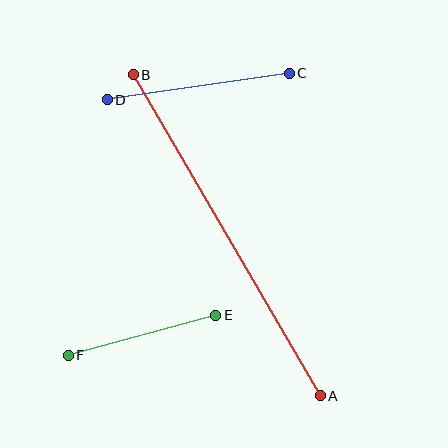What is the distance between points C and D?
The distance is approximately 184 pixels.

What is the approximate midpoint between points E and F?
The midpoint is at approximately (142, 335) pixels.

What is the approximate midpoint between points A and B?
The midpoint is at approximately (227, 235) pixels.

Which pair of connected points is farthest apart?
Points A and B are farthest apart.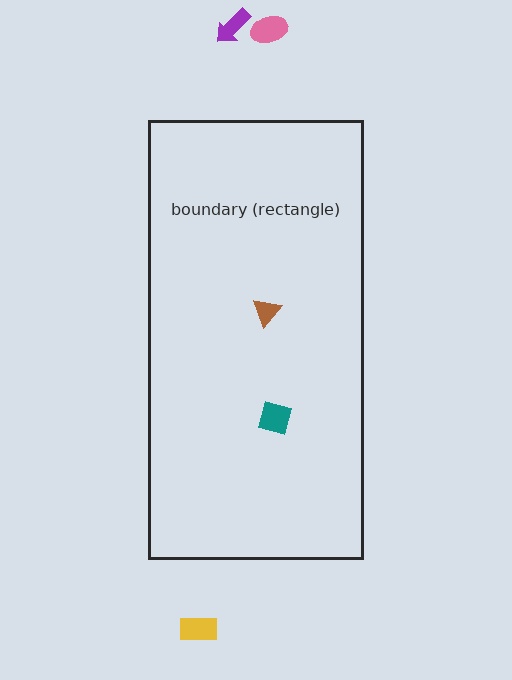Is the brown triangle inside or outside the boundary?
Inside.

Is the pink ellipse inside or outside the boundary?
Outside.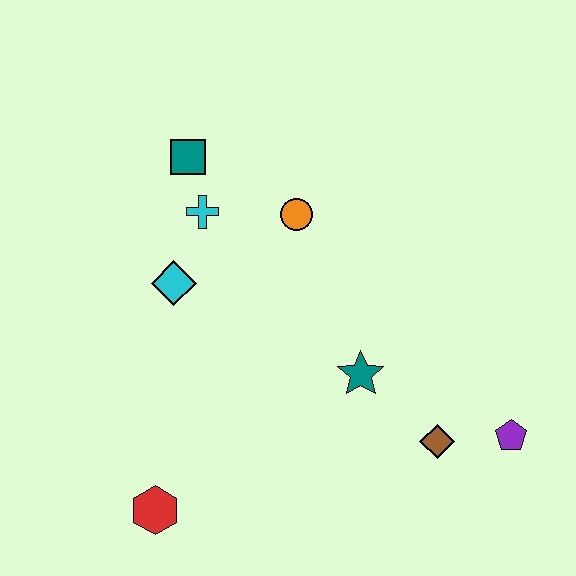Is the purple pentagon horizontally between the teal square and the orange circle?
No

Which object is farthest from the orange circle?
The red hexagon is farthest from the orange circle.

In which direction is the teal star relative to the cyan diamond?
The teal star is to the right of the cyan diamond.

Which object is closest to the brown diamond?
The purple pentagon is closest to the brown diamond.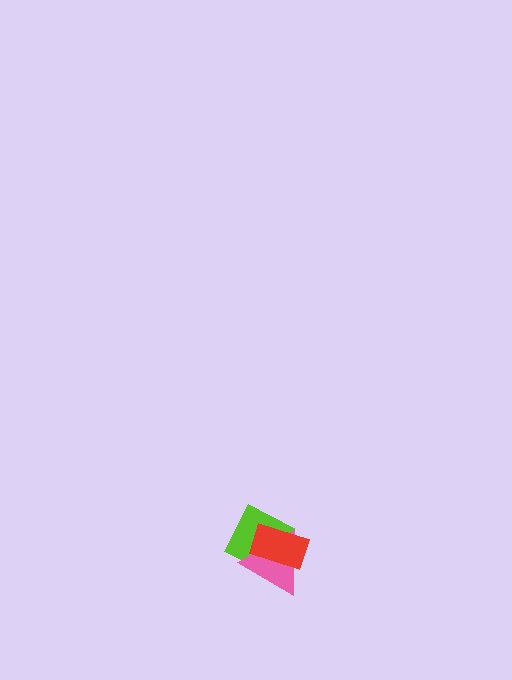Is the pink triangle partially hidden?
Yes, it is partially covered by another shape.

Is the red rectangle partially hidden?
No, no other shape covers it.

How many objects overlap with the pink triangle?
2 objects overlap with the pink triangle.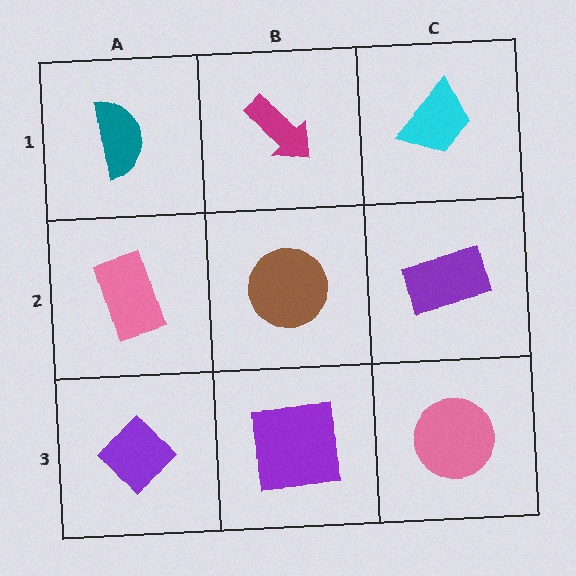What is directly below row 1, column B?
A brown circle.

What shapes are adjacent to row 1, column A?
A pink rectangle (row 2, column A), a magenta arrow (row 1, column B).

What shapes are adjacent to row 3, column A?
A pink rectangle (row 2, column A), a purple square (row 3, column B).